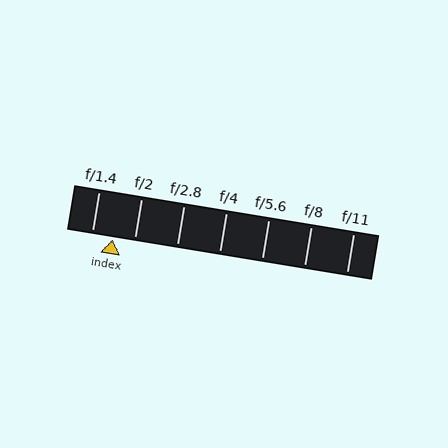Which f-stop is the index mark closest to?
The index mark is closest to f/2.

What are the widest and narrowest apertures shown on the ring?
The widest aperture shown is f/1.4 and the narrowest is f/11.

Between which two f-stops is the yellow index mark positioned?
The index mark is between f/1.4 and f/2.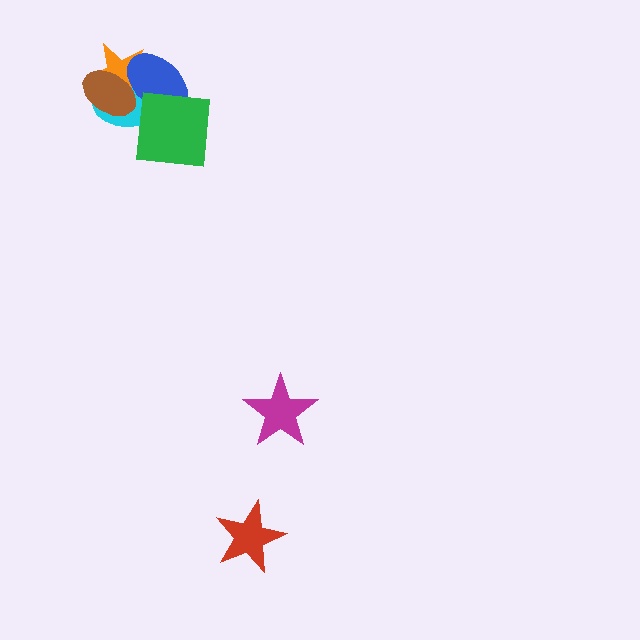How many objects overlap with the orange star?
3 objects overlap with the orange star.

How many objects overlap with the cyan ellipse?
4 objects overlap with the cyan ellipse.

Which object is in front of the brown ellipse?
The blue ellipse is in front of the brown ellipse.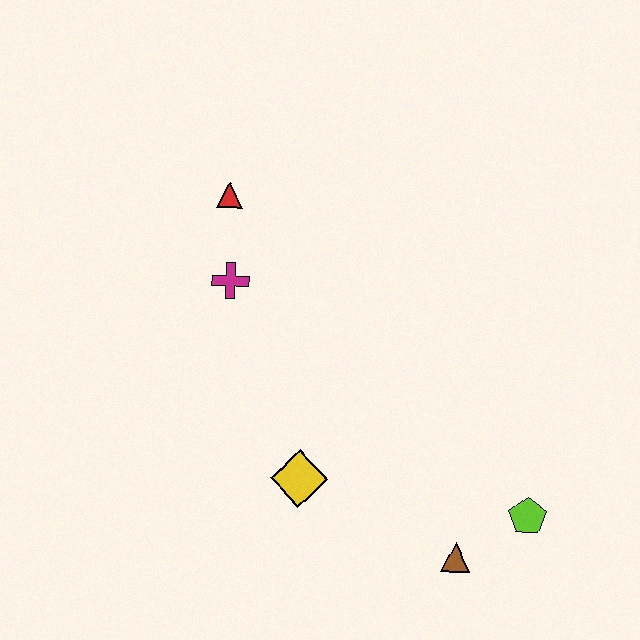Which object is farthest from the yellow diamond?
The red triangle is farthest from the yellow diamond.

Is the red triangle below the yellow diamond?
No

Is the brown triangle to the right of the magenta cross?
Yes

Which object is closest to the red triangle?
The magenta cross is closest to the red triangle.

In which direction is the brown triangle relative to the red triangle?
The brown triangle is below the red triangle.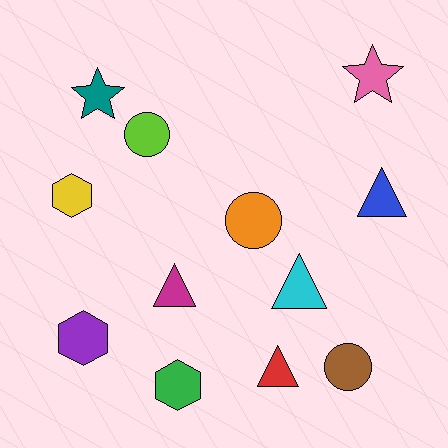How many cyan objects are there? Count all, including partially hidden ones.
There is 1 cyan object.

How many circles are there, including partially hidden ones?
There are 3 circles.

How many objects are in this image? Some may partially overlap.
There are 12 objects.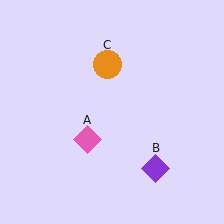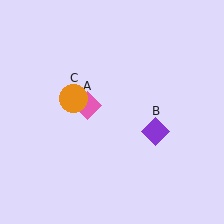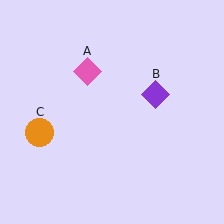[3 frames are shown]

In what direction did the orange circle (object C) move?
The orange circle (object C) moved down and to the left.